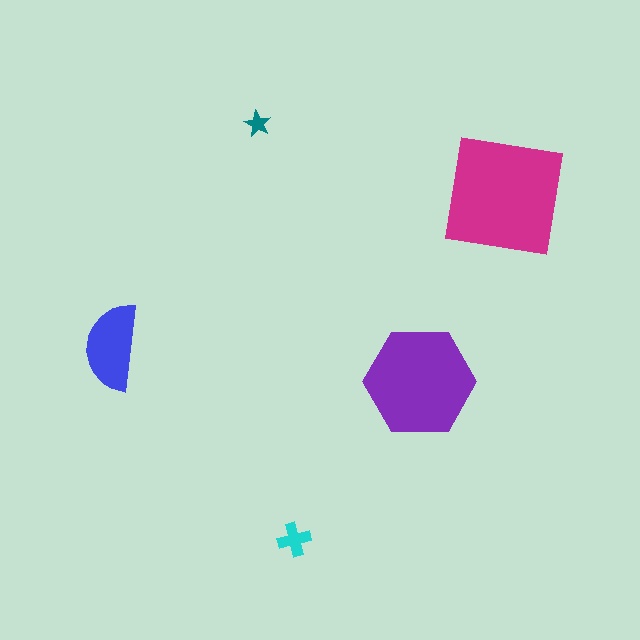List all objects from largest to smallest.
The magenta square, the purple hexagon, the blue semicircle, the cyan cross, the teal star.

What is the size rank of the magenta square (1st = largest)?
1st.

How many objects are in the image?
There are 5 objects in the image.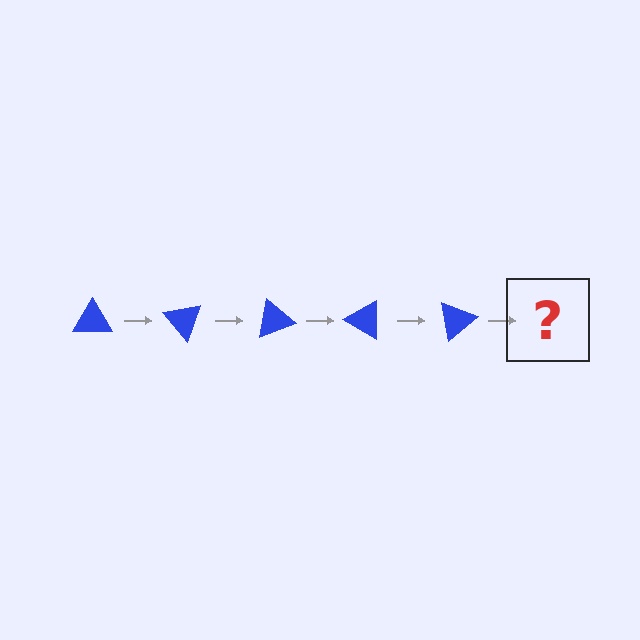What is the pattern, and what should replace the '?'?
The pattern is that the triangle rotates 50 degrees each step. The '?' should be a blue triangle rotated 250 degrees.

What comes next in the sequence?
The next element should be a blue triangle rotated 250 degrees.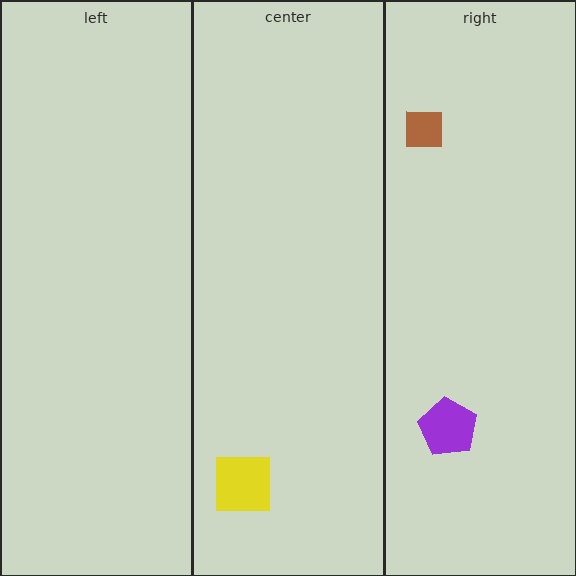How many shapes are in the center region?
1.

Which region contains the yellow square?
The center region.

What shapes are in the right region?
The brown square, the purple pentagon.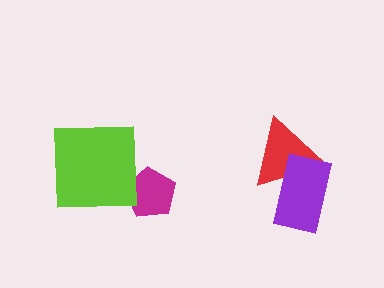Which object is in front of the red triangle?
The purple rectangle is in front of the red triangle.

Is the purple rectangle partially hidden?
No, no other shape covers it.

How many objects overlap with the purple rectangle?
1 object overlaps with the purple rectangle.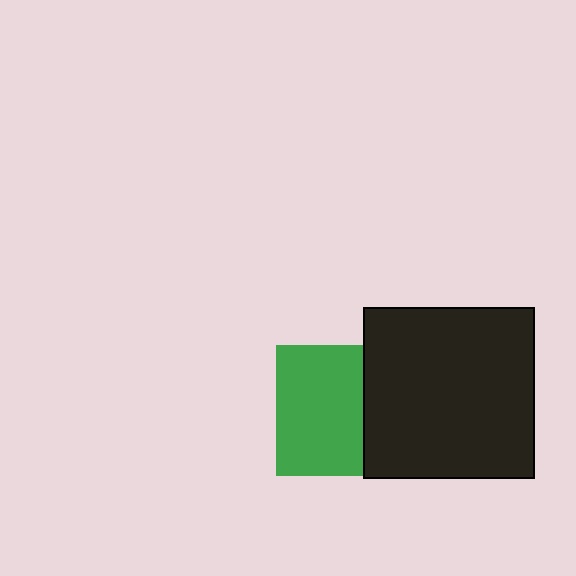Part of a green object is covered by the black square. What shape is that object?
It is a square.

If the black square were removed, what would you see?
You would see the complete green square.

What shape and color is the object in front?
The object in front is a black square.